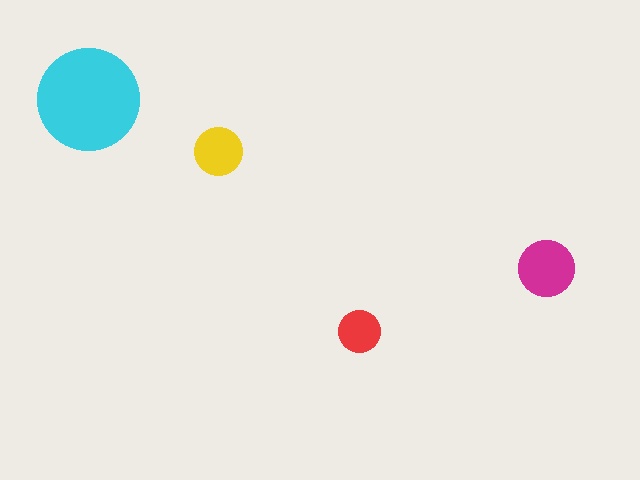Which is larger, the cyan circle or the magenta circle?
The cyan one.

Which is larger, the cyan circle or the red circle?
The cyan one.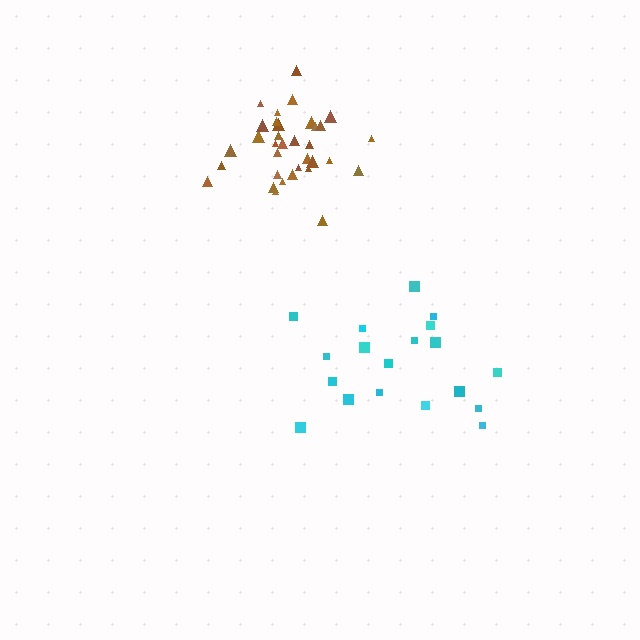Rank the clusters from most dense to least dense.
brown, cyan.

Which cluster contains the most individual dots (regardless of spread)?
Brown (34).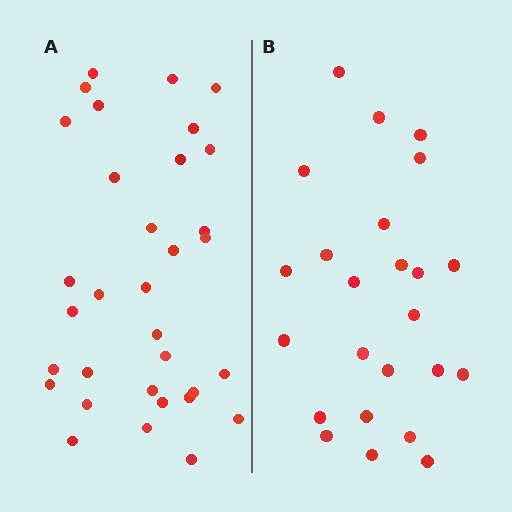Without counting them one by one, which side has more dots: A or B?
Region A (the left region) has more dots.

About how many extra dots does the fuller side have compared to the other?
Region A has roughly 8 or so more dots than region B.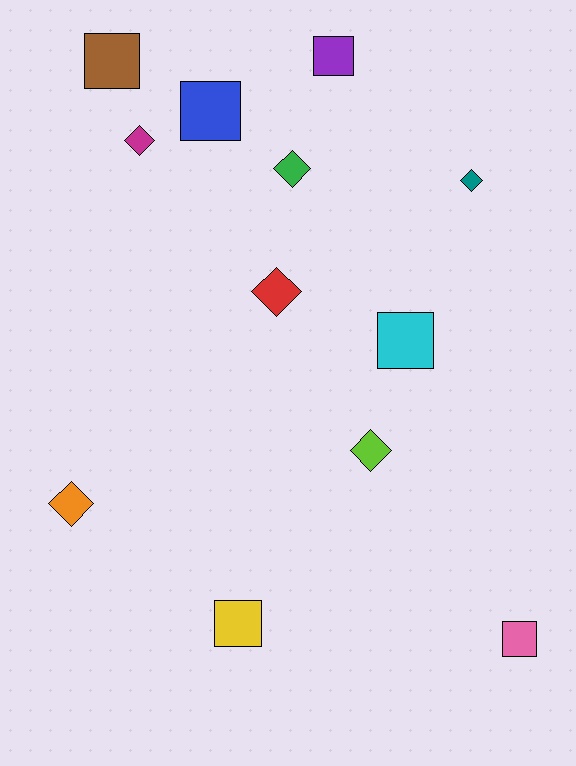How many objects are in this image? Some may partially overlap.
There are 12 objects.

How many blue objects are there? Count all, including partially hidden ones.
There is 1 blue object.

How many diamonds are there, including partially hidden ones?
There are 6 diamonds.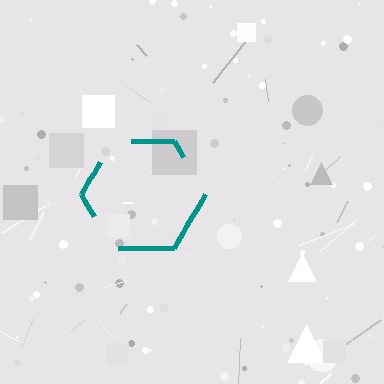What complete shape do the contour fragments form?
The contour fragments form a hexagon.